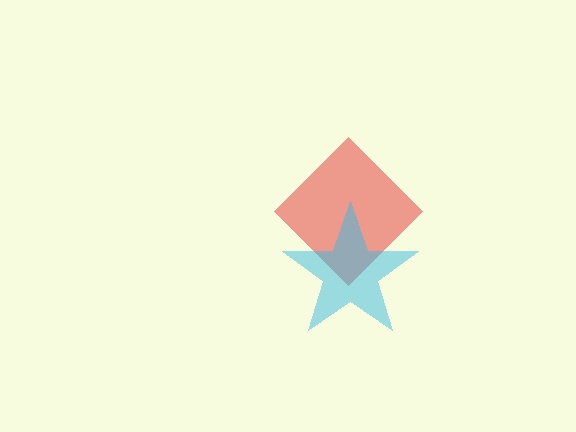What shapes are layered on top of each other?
The layered shapes are: a red diamond, a cyan star.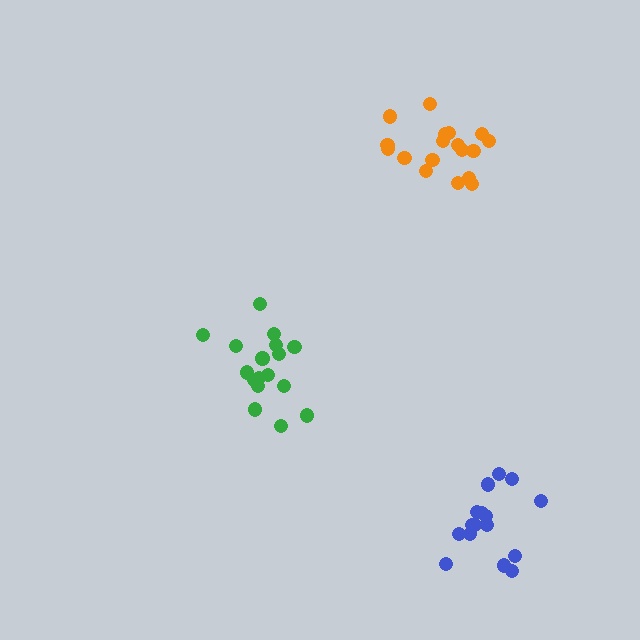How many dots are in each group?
Group 1: 17 dots, Group 2: 16 dots, Group 3: 18 dots (51 total).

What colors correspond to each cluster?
The clusters are colored: green, blue, orange.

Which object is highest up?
The orange cluster is topmost.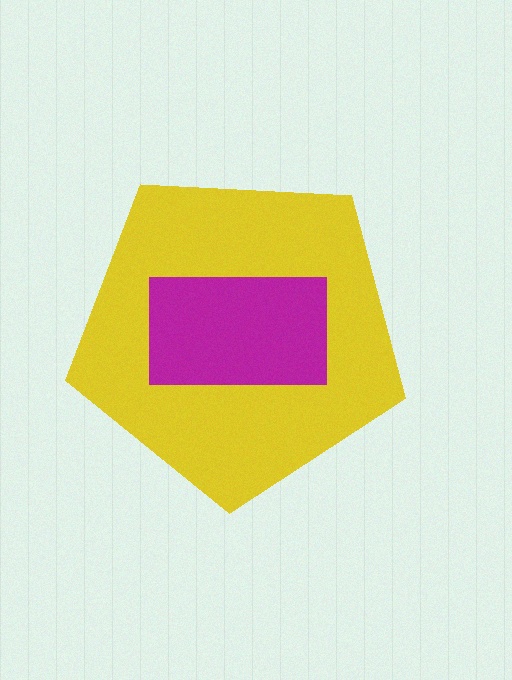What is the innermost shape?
The magenta rectangle.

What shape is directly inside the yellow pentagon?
The magenta rectangle.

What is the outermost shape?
The yellow pentagon.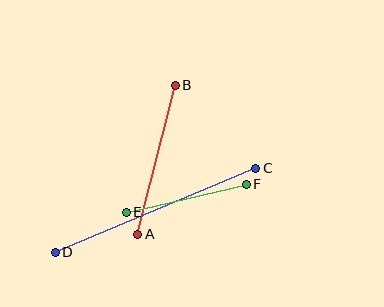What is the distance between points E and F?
The distance is approximately 123 pixels.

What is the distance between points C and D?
The distance is approximately 218 pixels.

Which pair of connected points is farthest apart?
Points C and D are farthest apart.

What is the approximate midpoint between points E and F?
The midpoint is at approximately (186, 198) pixels.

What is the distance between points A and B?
The distance is approximately 154 pixels.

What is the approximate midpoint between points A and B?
The midpoint is at approximately (156, 160) pixels.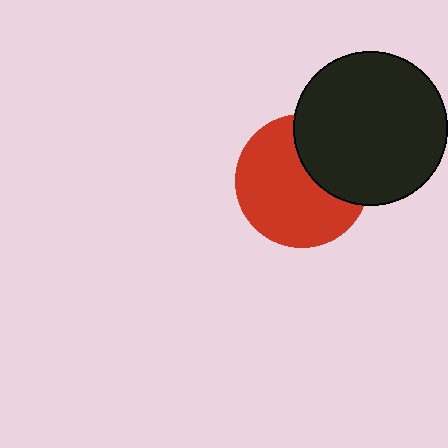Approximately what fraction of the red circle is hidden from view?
Roughly 33% of the red circle is hidden behind the black circle.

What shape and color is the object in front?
The object in front is a black circle.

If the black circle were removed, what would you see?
You would see the complete red circle.